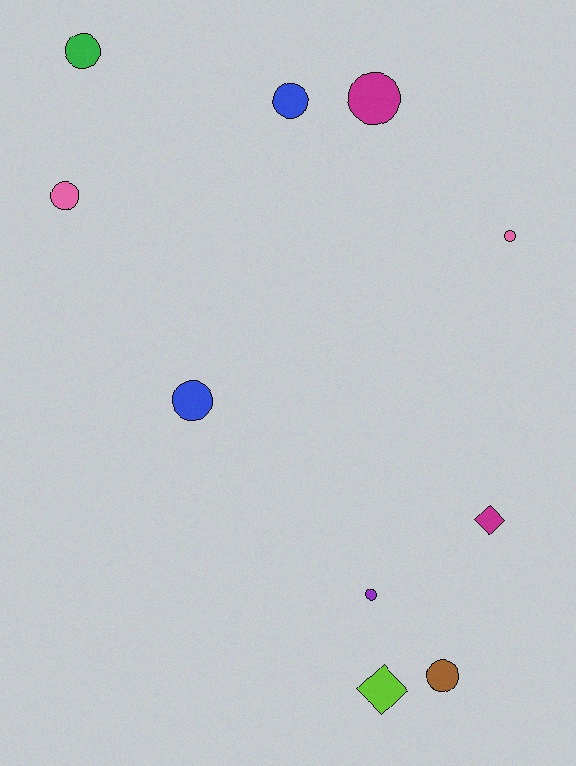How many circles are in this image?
There are 8 circles.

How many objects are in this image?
There are 10 objects.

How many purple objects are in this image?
There is 1 purple object.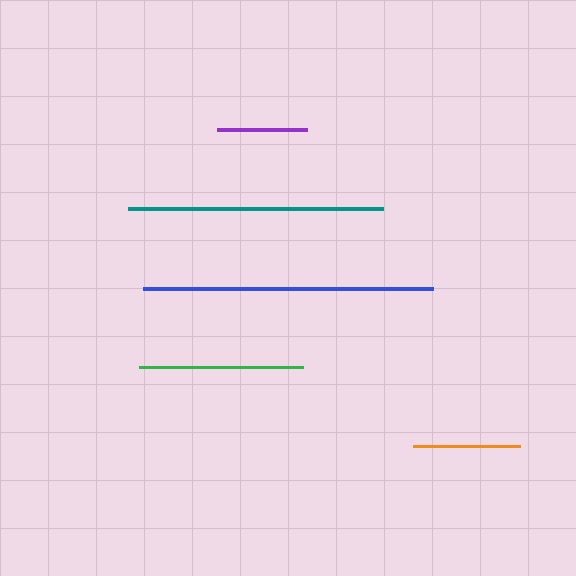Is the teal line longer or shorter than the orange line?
The teal line is longer than the orange line.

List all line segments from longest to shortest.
From longest to shortest: blue, teal, green, orange, purple.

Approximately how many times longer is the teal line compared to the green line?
The teal line is approximately 1.6 times the length of the green line.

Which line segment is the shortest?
The purple line is the shortest at approximately 89 pixels.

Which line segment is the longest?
The blue line is the longest at approximately 290 pixels.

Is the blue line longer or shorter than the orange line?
The blue line is longer than the orange line.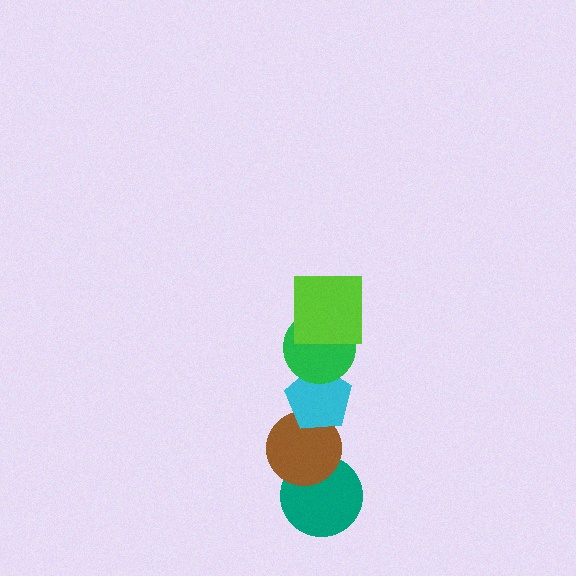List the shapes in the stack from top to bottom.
From top to bottom: the lime square, the green circle, the cyan pentagon, the brown circle, the teal circle.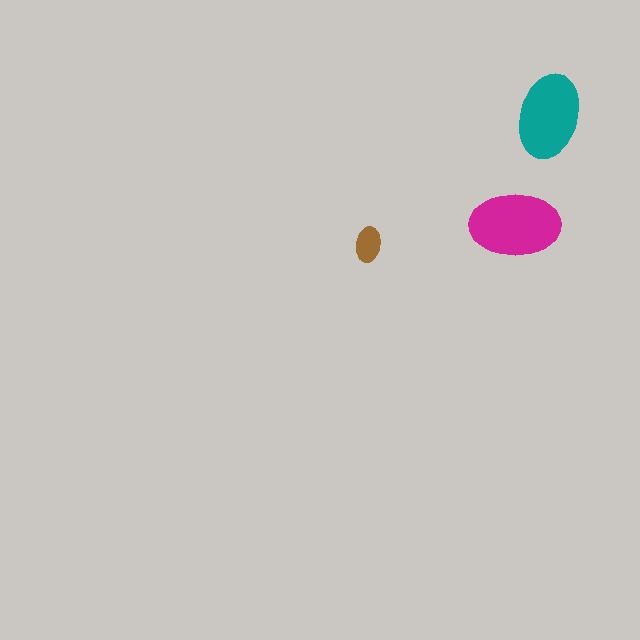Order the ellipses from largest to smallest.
the magenta one, the teal one, the brown one.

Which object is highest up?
The teal ellipse is topmost.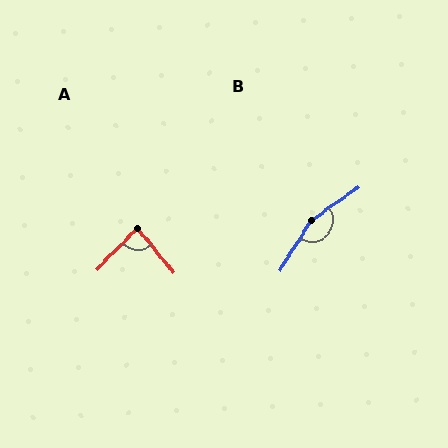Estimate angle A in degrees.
Approximately 83 degrees.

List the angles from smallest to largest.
A (83°), B (157°).